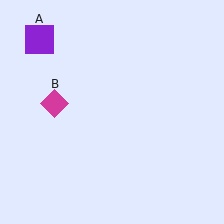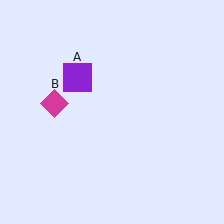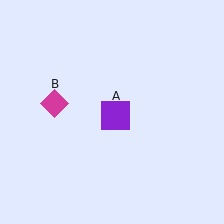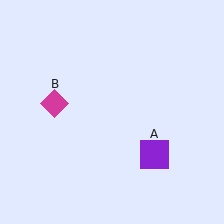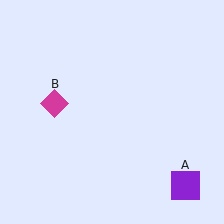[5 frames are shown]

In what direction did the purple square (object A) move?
The purple square (object A) moved down and to the right.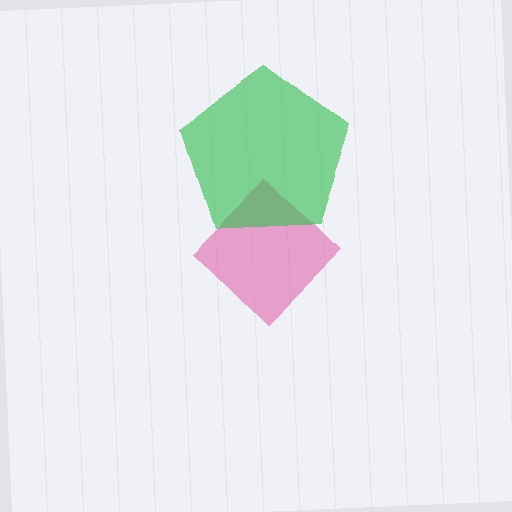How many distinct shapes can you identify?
There are 2 distinct shapes: a pink diamond, a green pentagon.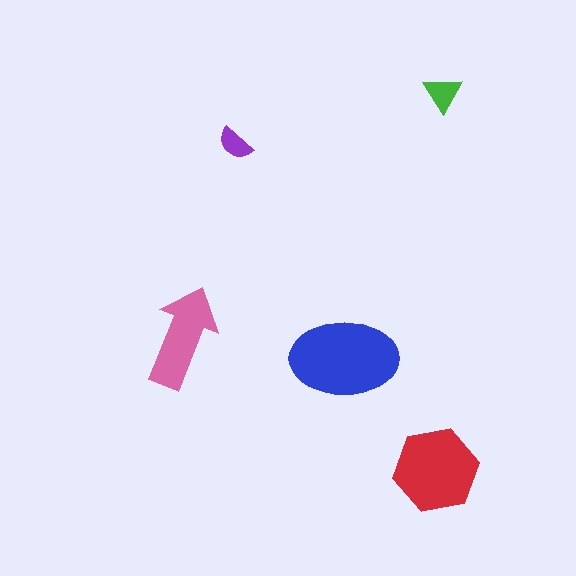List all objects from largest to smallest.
The blue ellipse, the red hexagon, the pink arrow, the green triangle, the purple semicircle.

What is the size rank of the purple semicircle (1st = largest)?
5th.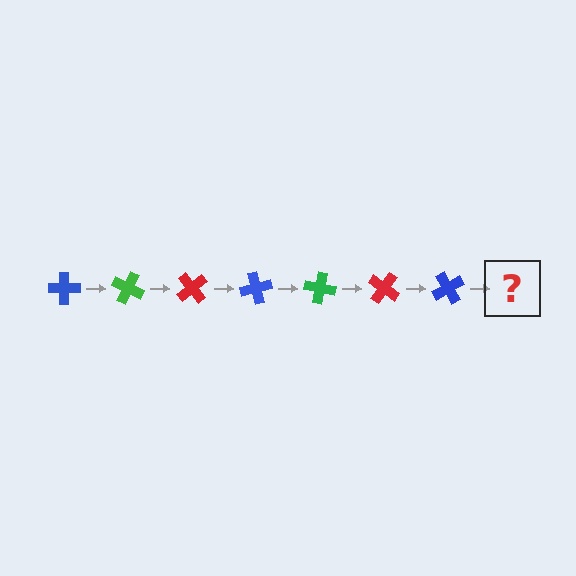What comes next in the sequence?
The next element should be a green cross, rotated 175 degrees from the start.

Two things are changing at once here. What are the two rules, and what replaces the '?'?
The two rules are that it rotates 25 degrees each step and the color cycles through blue, green, and red. The '?' should be a green cross, rotated 175 degrees from the start.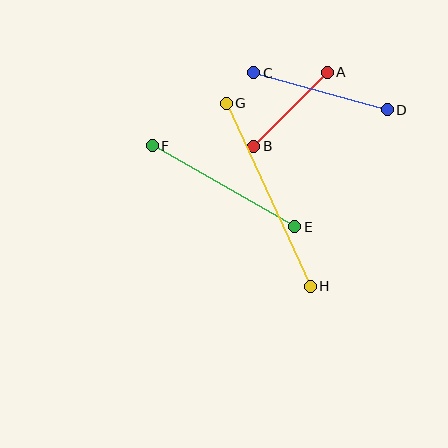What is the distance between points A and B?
The distance is approximately 104 pixels.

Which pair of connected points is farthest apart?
Points G and H are farthest apart.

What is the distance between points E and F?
The distance is approximately 164 pixels.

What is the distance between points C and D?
The distance is approximately 139 pixels.